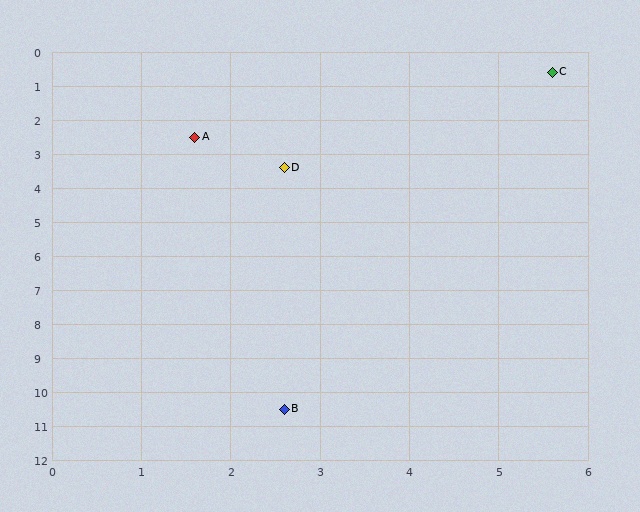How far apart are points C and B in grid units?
Points C and B are about 10.3 grid units apart.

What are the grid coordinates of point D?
Point D is at approximately (2.6, 3.4).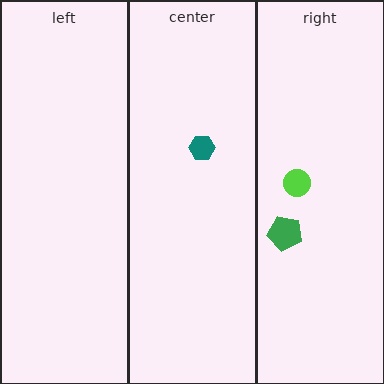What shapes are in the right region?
The lime circle, the green pentagon.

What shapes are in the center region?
The teal hexagon.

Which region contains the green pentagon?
The right region.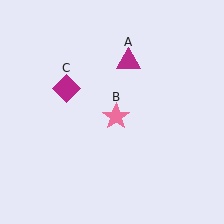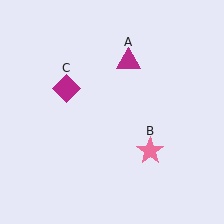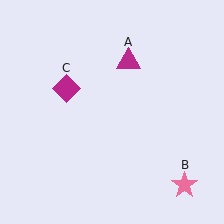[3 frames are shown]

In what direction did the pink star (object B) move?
The pink star (object B) moved down and to the right.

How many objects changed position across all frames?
1 object changed position: pink star (object B).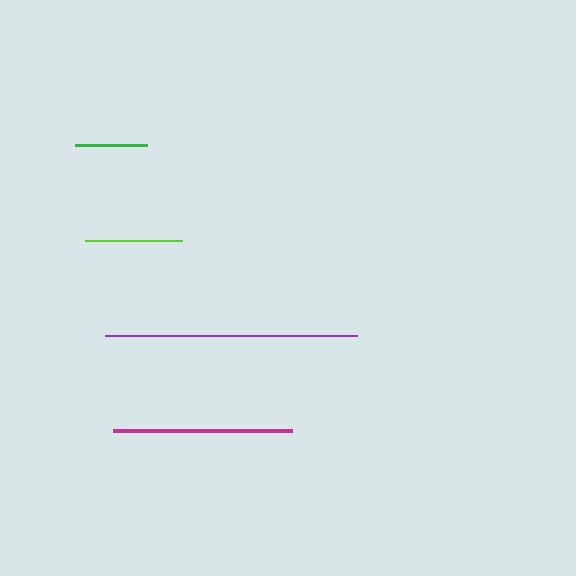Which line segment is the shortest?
The green line is the shortest at approximately 71 pixels.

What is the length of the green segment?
The green segment is approximately 71 pixels long.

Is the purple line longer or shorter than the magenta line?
The purple line is longer than the magenta line.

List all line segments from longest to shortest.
From longest to shortest: purple, magenta, lime, green.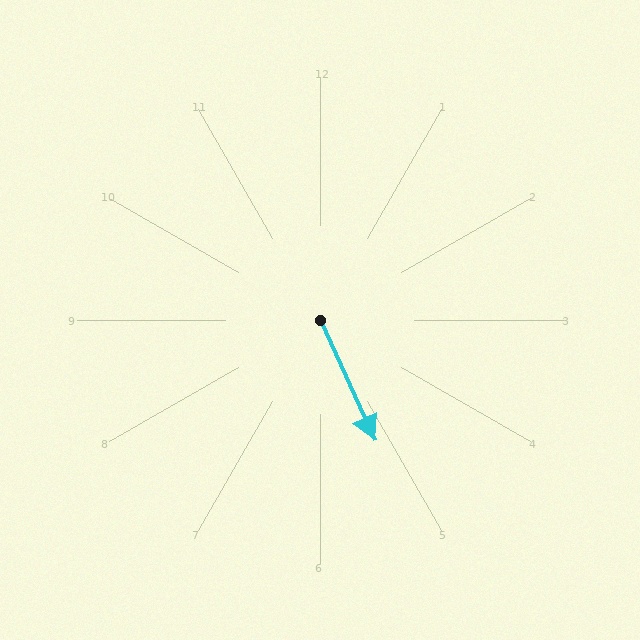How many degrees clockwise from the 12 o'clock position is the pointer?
Approximately 156 degrees.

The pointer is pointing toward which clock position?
Roughly 5 o'clock.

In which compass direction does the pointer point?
Southeast.